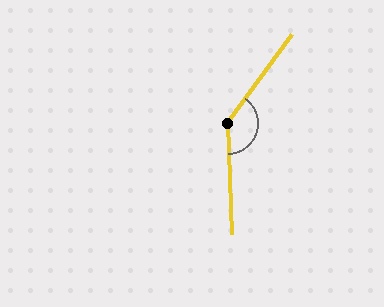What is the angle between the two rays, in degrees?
Approximately 142 degrees.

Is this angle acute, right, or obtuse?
It is obtuse.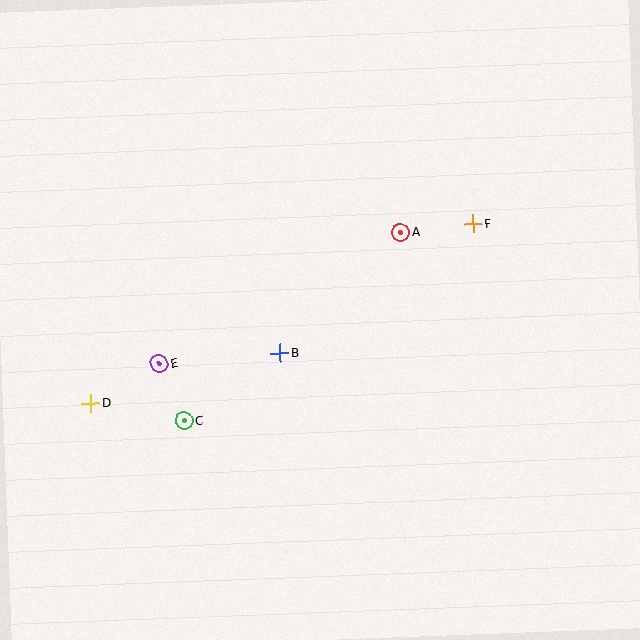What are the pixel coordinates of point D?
Point D is at (91, 403).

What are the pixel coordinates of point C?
Point C is at (184, 421).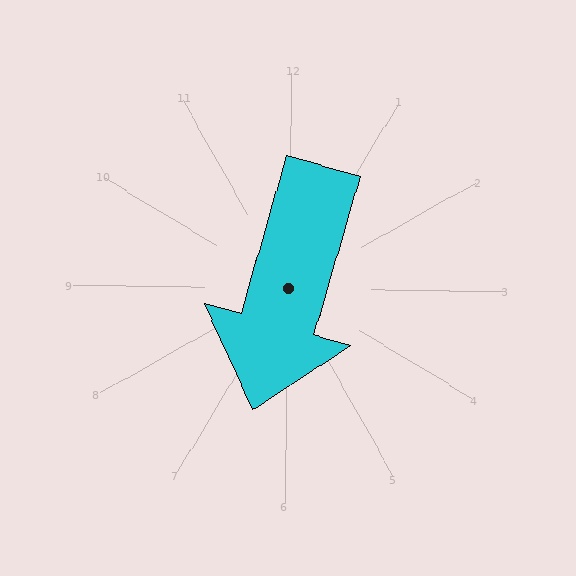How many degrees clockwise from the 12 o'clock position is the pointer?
Approximately 195 degrees.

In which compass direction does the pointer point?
South.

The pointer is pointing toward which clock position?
Roughly 7 o'clock.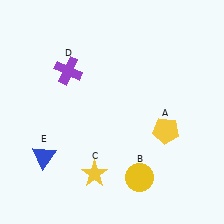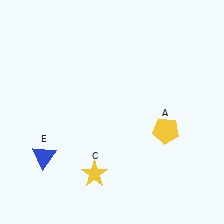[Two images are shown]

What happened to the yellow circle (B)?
The yellow circle (B) was removed in Image 2. It was in the bottom-right area of Image 1.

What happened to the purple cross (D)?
The purple cross (D) was removed in Image 2. It was in the top-left area of Image 1.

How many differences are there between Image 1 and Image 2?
There are 2 differences between the two images.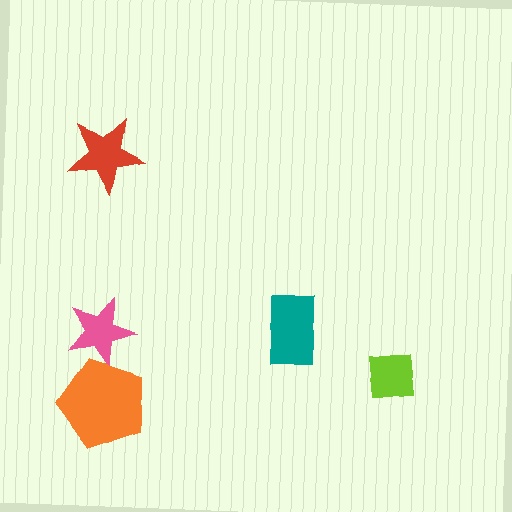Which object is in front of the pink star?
The orange pentagon is in front of the pink star.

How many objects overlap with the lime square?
0 objects overlap with the lime square.